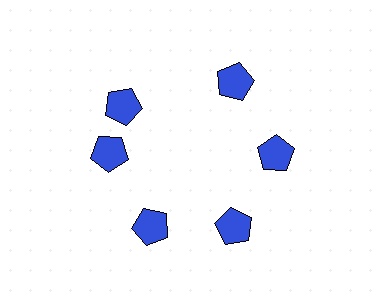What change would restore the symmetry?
The symmetry would be restored by rotating it back into even spacing with its neighbors so that all 6 pentagons sit at equal angles and equal distance from the center.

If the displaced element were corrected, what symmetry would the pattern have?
It would have 6-fold rotational symmetry — the pattern would map onto itself every 60 degrees.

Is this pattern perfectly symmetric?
No. The 6 blue pentagons are arranged in a ring, but one element near the 11 o'clock position is rotated out of alignment along the ring, breaking the 6-fold rotational symmetry.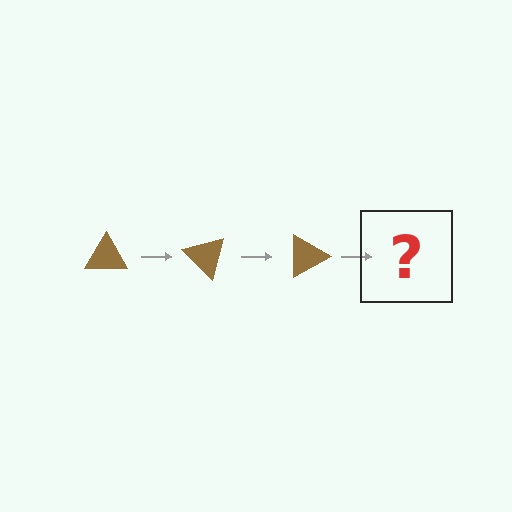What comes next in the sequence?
The next element should be a brown triangle rotated 135 degrees.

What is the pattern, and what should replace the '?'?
The pattern is that the triangle rotates 45 degrees each step. The '?' should be a brown triangle rotated 135 degrees.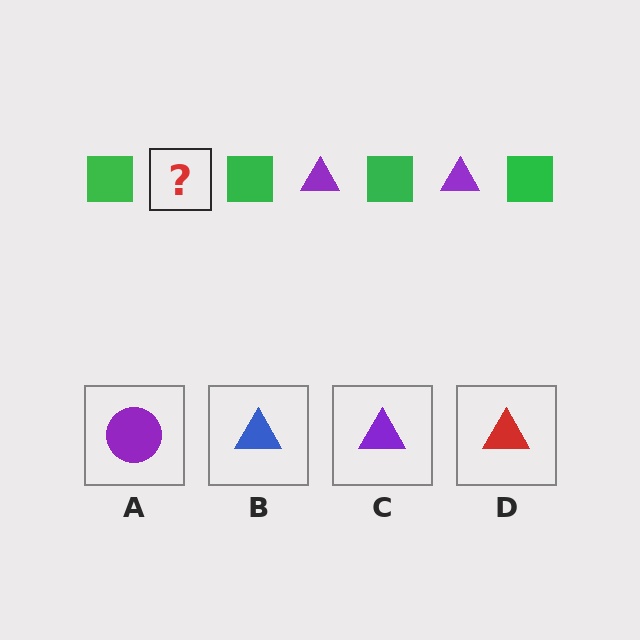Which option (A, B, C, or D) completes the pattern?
C.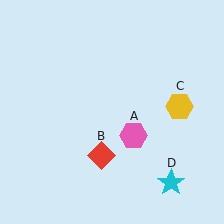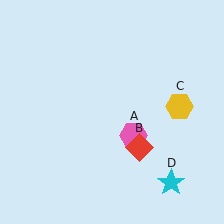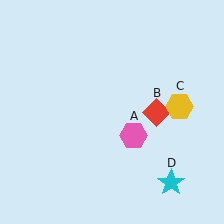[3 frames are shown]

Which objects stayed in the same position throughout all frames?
Pink hexagon (object A) and yellow hexagon (object C) and cyan star (object D) remained stationary.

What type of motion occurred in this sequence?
The red diamond (object B) rotated counterclockwise around the center of the scene.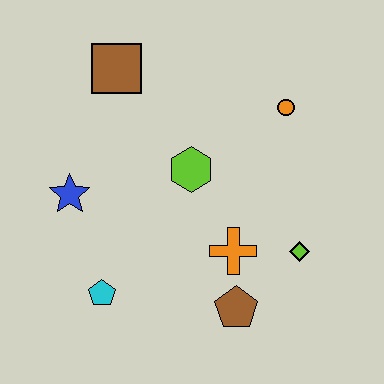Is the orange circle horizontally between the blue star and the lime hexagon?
No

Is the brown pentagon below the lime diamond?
Yes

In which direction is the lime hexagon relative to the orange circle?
The lime hexagon is to the left of the orange circle.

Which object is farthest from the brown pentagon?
The brown square is farthest from the brown pentagon.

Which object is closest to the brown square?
The lime hexagon is closest to the brown square.